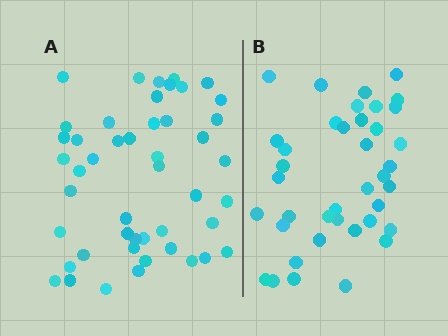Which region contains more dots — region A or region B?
Region A (the left region) has more dots.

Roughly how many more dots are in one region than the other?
Region A has roughly 8 or so more dots than region B.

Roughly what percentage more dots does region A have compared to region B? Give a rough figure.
About 20% more.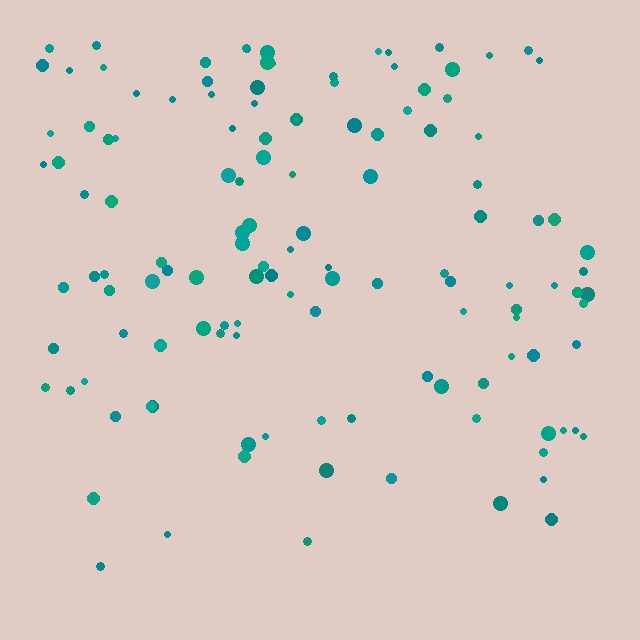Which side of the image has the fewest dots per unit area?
The bottom.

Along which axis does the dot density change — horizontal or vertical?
Vertical.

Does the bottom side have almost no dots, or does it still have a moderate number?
Still a moderate number, just noticeably fewer than the top.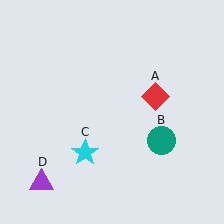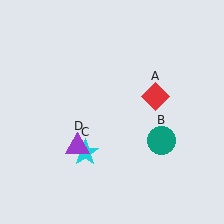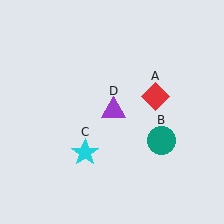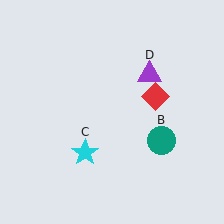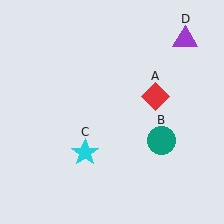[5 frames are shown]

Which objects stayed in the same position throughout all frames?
Red diamond (object A) and teal circle (object B) and cyan star (object C) remained stationary.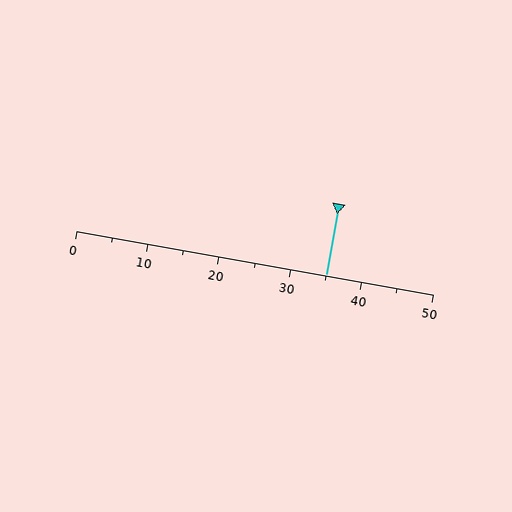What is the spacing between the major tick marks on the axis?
The major ticks are spaced 10 apart.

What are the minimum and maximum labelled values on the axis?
The axis runs from 0 to 50.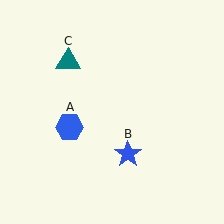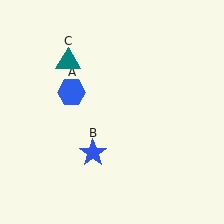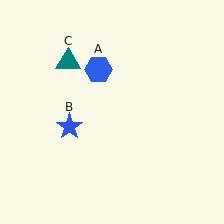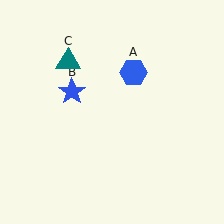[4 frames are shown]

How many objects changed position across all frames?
2 objects changed position: blue hexagon (object A), blue star (object B).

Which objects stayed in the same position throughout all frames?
Teal triangle (object C) remained stationary.